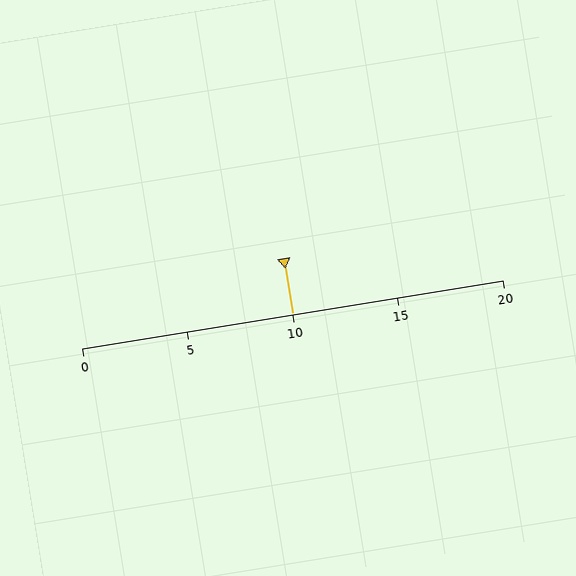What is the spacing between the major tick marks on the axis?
The major ticks are spaced 5 apart.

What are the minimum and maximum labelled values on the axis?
The axis runs from 0 to 20.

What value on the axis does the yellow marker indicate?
The marker indicates approximately 10.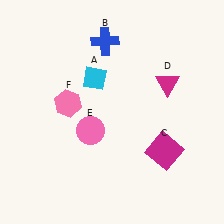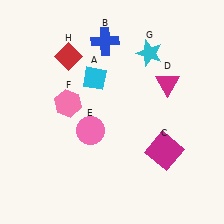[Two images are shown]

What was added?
A cyan star (G), a red diamond (H) were added in Image 2.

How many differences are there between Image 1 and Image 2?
There are 2 differences between the two images.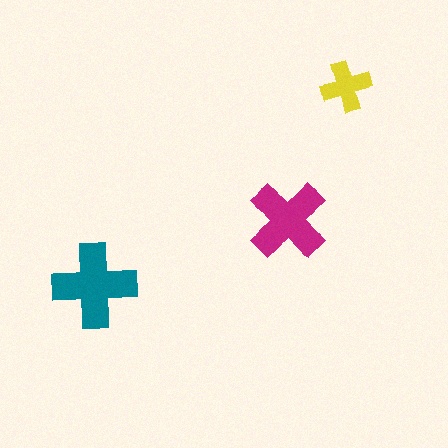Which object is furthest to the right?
The yellow cross is rightmost.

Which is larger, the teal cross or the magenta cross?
The teal one.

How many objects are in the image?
There are 3 objects in the image.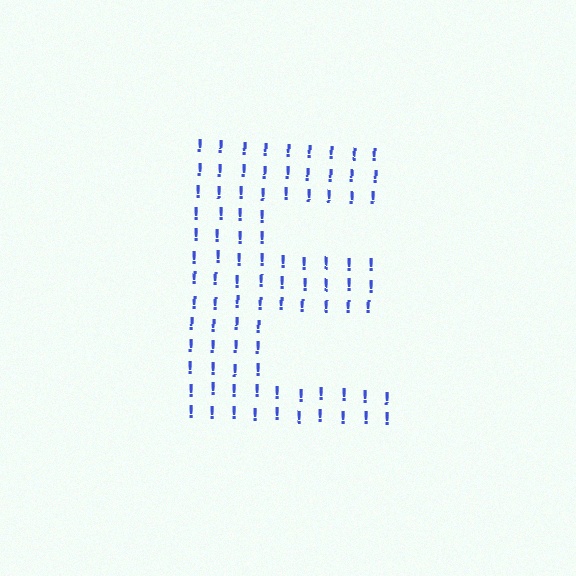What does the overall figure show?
The overall figure shows the letter E.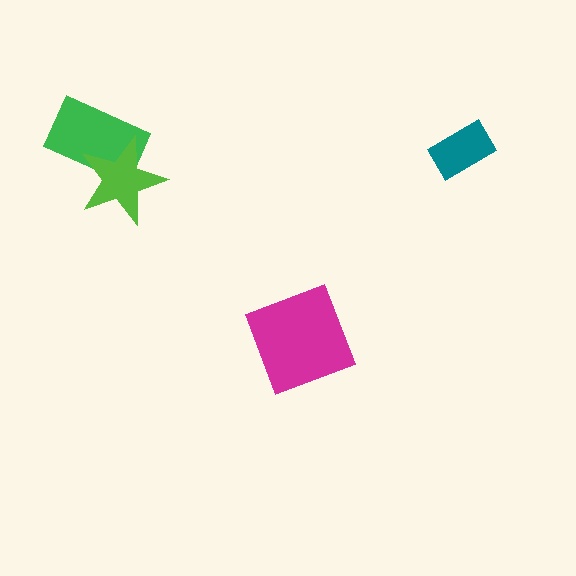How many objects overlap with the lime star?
1 object overlaps with the lime star.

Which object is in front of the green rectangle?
The lime star is in front of the green rectangle.